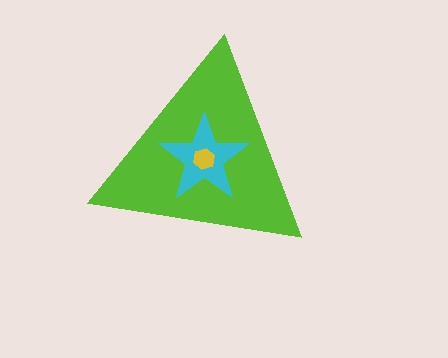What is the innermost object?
The yellow hexagon.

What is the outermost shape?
The lime triangle.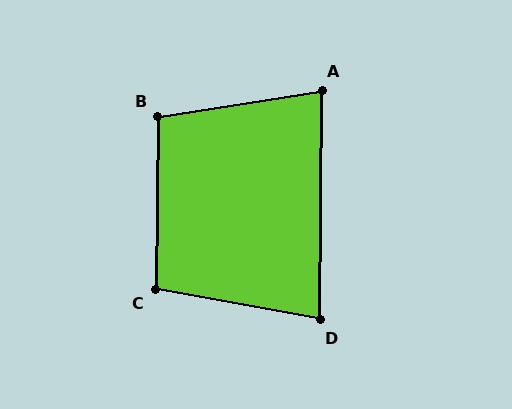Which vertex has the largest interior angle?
B, at approximately 100 degrees.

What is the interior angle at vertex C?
Approximately 100 degrees (obtuse).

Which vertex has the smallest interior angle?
D, at approximately 80 degrees.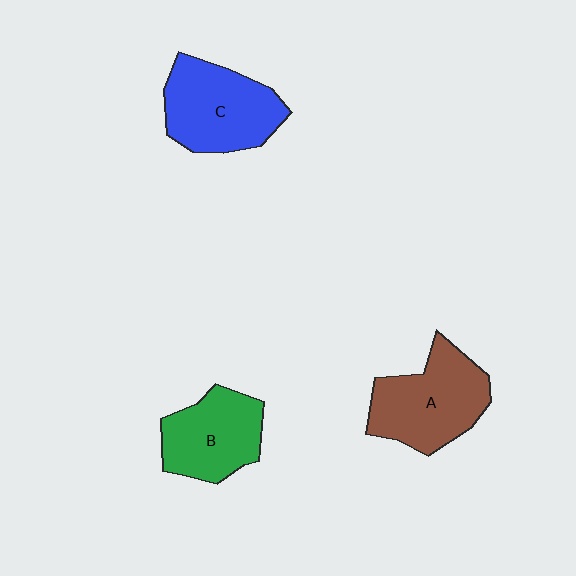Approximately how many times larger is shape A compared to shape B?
Approximately 1.2 times.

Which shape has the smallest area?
Shape B (green).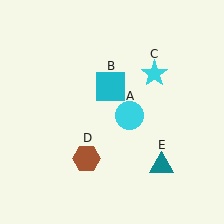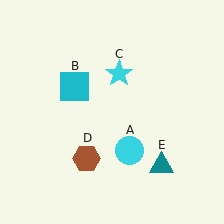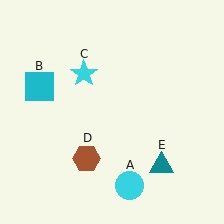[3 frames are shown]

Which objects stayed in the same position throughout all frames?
Brown hexagon (object D) and teal triangle (object E) remained stationary.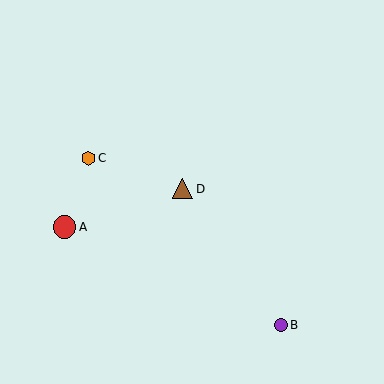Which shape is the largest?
The red circle (labeled A) is the largest.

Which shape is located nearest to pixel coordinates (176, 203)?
The brown triangle (labeled D) at (183, 189) is nearest to that location.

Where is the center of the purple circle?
The center of the purple circle is at (281, 325).